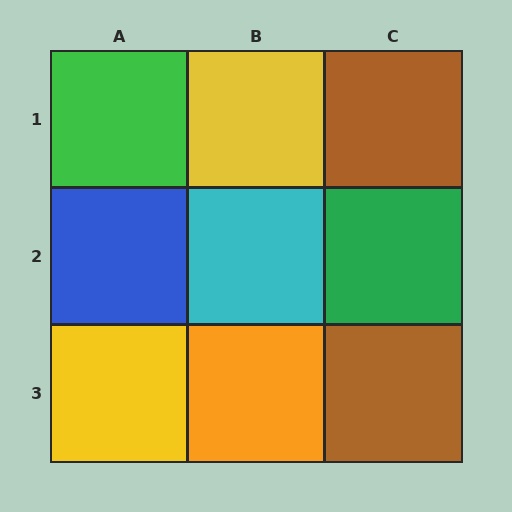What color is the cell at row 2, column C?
Green.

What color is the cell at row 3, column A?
Yellow.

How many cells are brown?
2 cells are brown.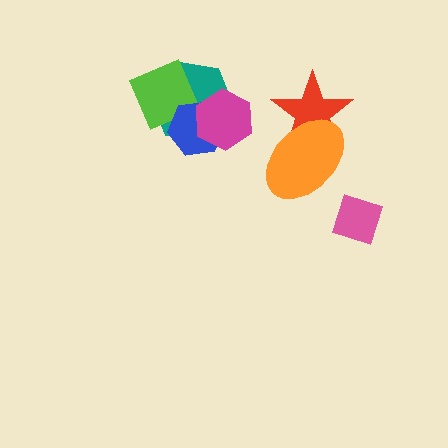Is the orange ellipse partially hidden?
No, no other shape covers it.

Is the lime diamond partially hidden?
Yes, it is partially covered by another shape.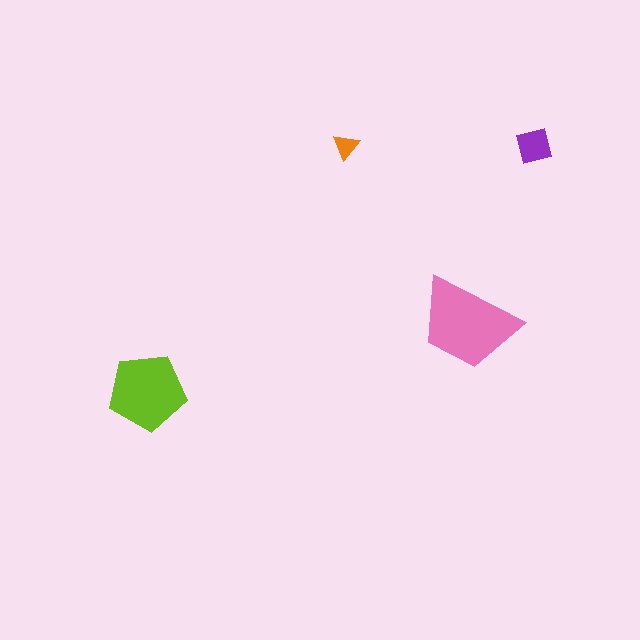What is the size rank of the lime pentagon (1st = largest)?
2nd.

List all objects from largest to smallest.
The pink trapezoid, the lime pentagon, the purple square, the orange triangle.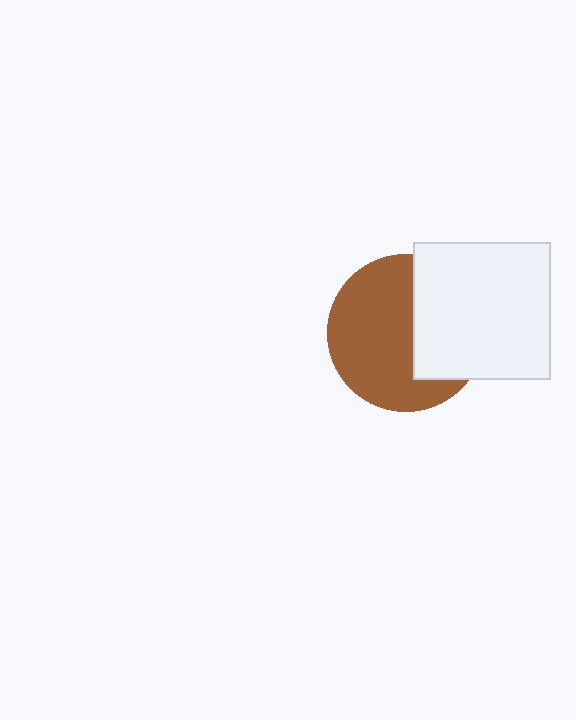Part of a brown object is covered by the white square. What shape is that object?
It is a circle.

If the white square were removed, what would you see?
You would see the complete brown circle.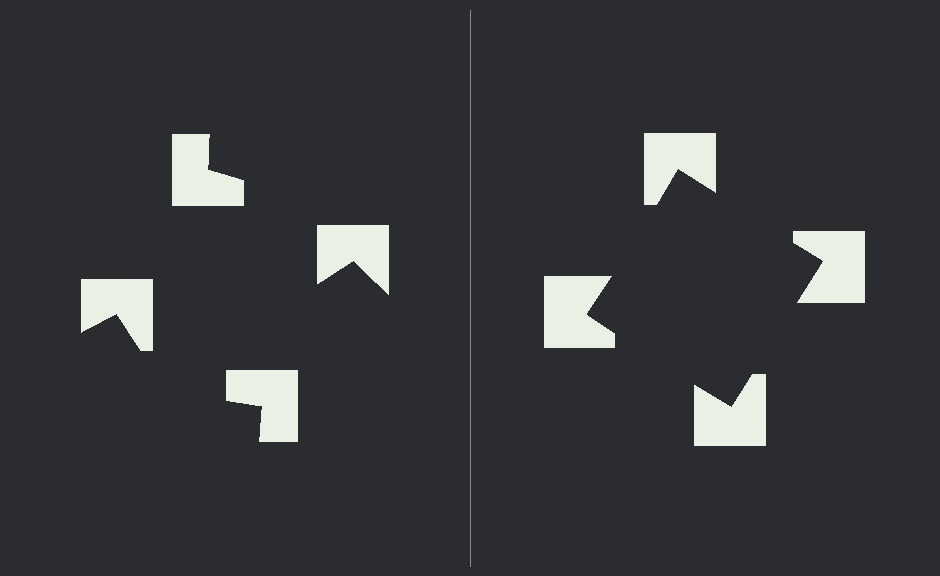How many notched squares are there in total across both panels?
8 — 4 on each side.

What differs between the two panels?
The notched squares are positioned identically on both sides; only the wedge orientations differ. On the right they align to a square; on the left they are misaligned.